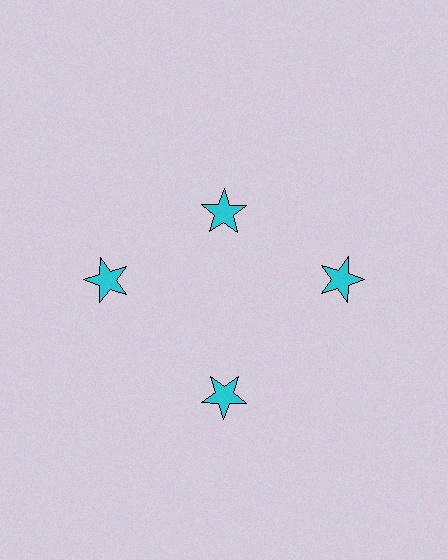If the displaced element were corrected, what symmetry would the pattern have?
It would have 4-fold rotational symmetry — the pattern would map onto itself every 90 degrees.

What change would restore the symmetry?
The symmetry would be restored by moving it outward, back onto the ring so that all 4 stars sit at equal angles and equal distance from the center.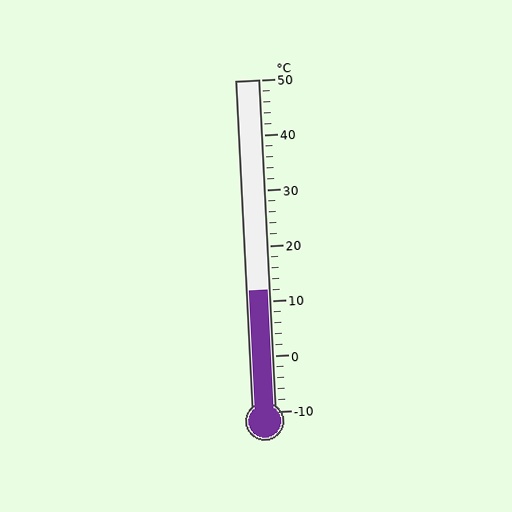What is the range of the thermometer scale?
The thermometer scale ranges from -10°C to 50°C.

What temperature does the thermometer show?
The thermometer shows approximately 12°C.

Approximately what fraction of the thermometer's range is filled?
The thermometer is filled to approximately 35% of its range.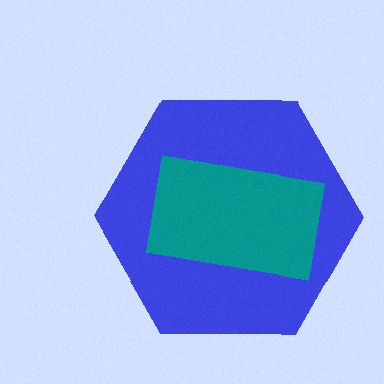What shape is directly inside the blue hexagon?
The teal rectangle.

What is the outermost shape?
The blue hexagon.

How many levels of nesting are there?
2.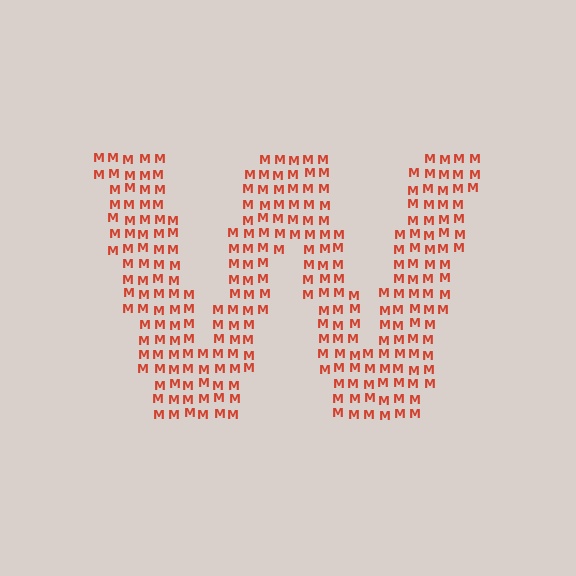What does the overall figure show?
The overall figure shows the letter W.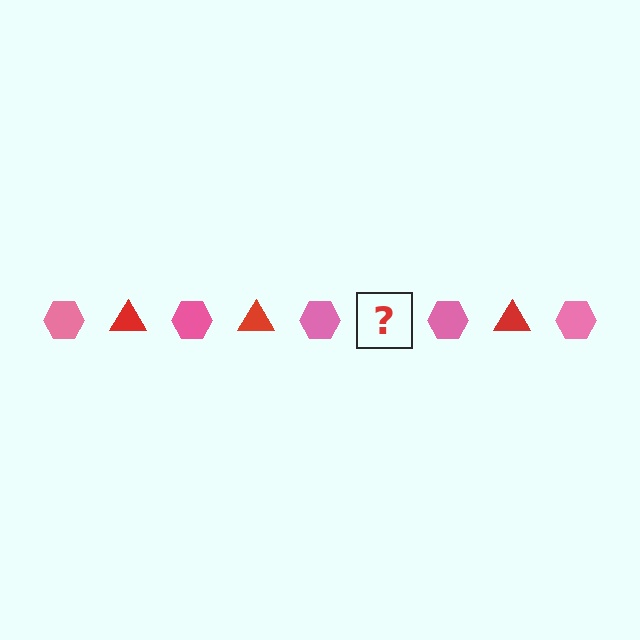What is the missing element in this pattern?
The missing element is a red triangle.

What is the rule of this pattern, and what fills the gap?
The rule is that the pattern alternates between pink hexagon and red triangle. The gap should be filled with a red triangle.